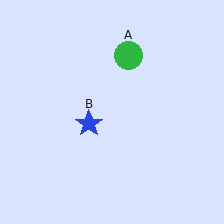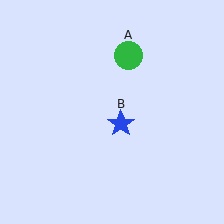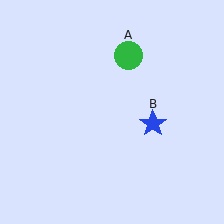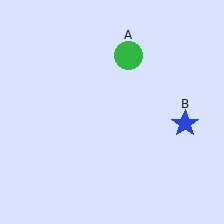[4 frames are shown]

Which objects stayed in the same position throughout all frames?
Green circle (object A) remained stationary.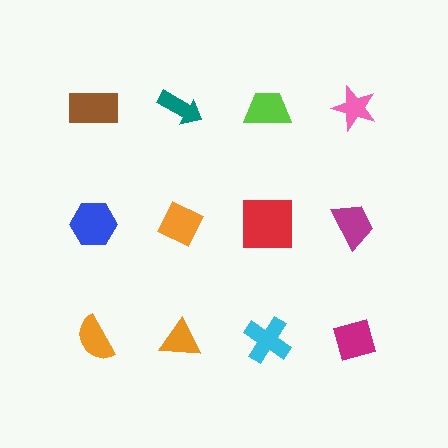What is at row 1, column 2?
A teal arrow.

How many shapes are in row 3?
4 shapes.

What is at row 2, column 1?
A blue hexagon.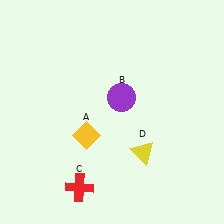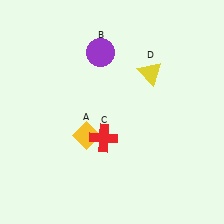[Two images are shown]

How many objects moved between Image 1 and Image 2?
3 objects moved between the two images.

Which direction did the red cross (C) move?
The red cross (C) moved up.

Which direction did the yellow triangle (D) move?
The yellow triangle (D) moved up.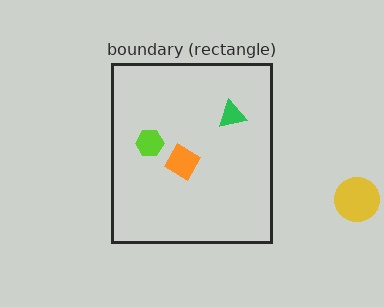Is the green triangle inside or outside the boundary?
Inside.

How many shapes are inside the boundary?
3 inside, 1 outside.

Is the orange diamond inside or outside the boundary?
Inside.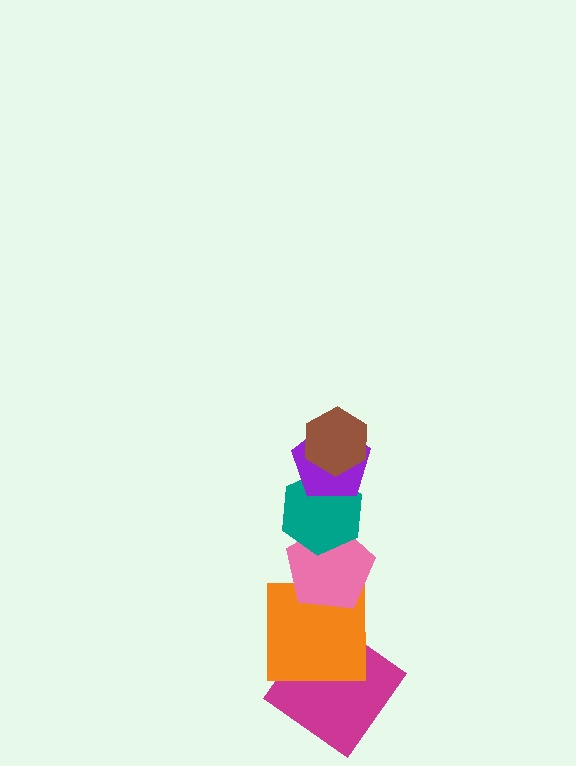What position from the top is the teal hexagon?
The teal hexagon is 3rd from the top.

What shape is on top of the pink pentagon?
The teal hexagon is on top of the pink pentagon.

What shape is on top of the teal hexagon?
The purple pentagon is on top of the teal hexagon.